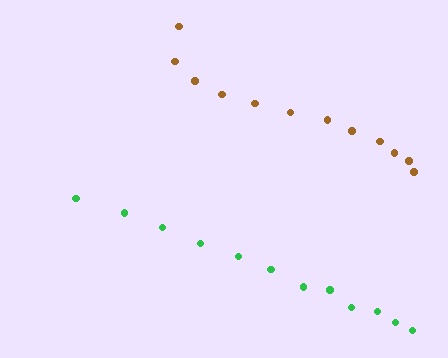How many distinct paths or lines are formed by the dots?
There are 2 distinct paths.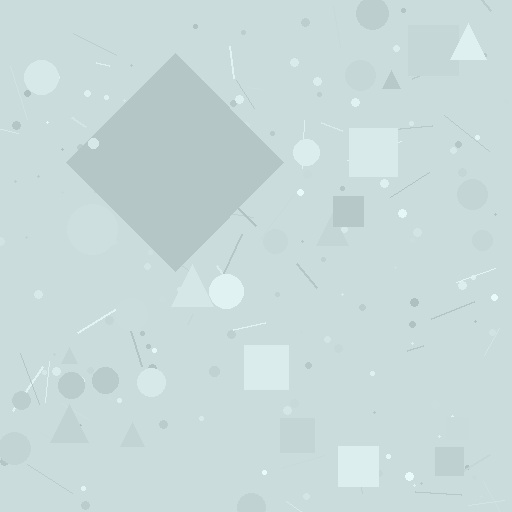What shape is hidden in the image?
A diamond is hidden in the image.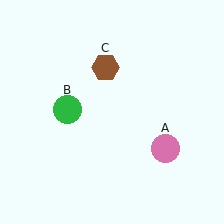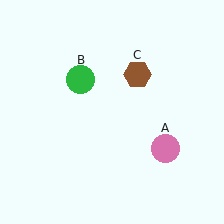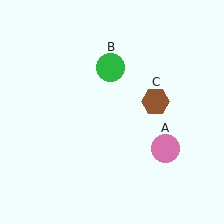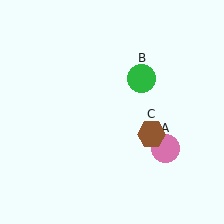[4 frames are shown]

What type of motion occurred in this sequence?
The green circle (object B), brown hexagon (object C) rotated clockwise around the center of the scene.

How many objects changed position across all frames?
2 objects changed position: green circle (object B), brown hexagon (object C).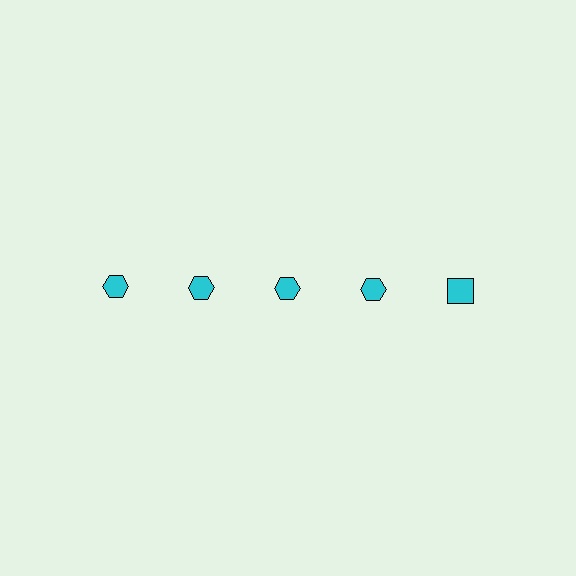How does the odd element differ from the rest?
It has a different shape: square instead of hexagon.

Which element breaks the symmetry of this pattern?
The cyan square in the top row, rightmost column breaks the symmetry. All other shapes are cyan hexagons.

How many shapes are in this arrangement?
There are 5 shapes arranged in a grid pattern.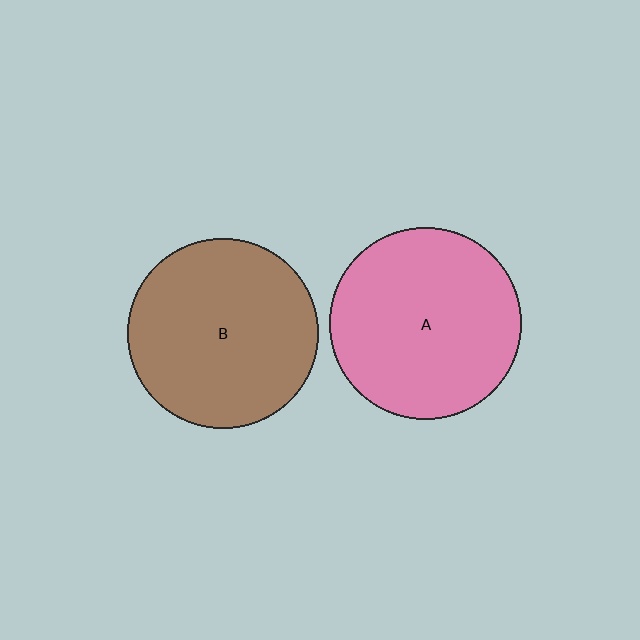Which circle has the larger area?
Circle A (pink).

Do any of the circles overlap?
No, none of the circles overlap.